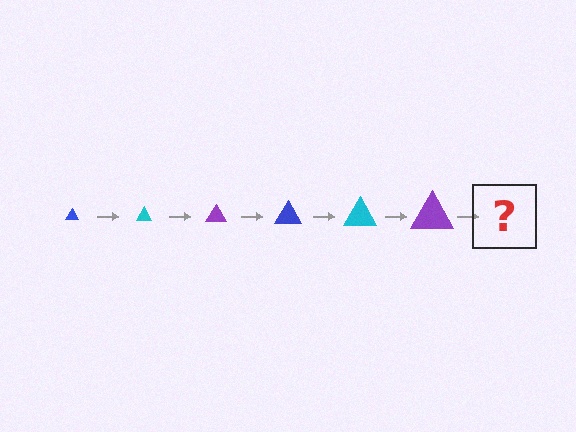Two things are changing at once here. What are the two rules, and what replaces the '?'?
The two rules are that the triangle grows larger each step and the color cycles through blue, cyan, and purple. The '?' should be a blue triangle, larger than the previous one.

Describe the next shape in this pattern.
It should be a blue triangle, larger than the previous one.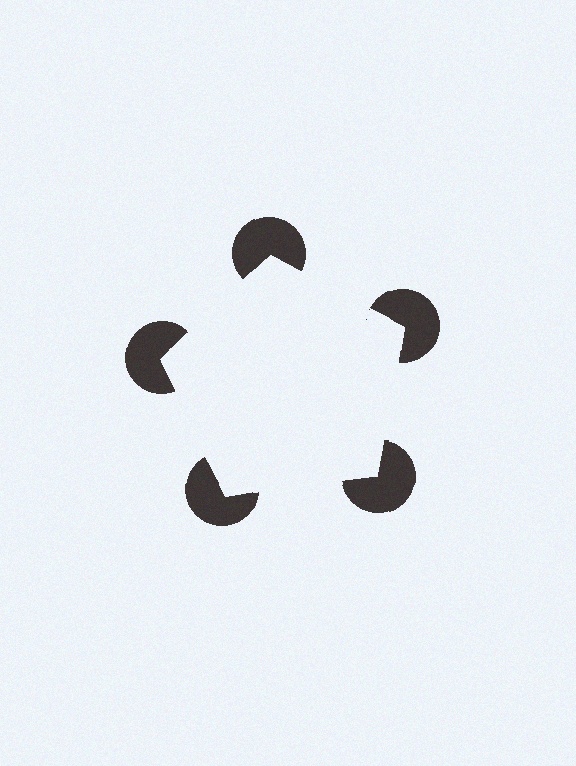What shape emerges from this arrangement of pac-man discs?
An illusory pentagon — its edges are inferred from the aligned wedge cuts in the pac-man discs, not physically drawn.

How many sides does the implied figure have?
5 sides.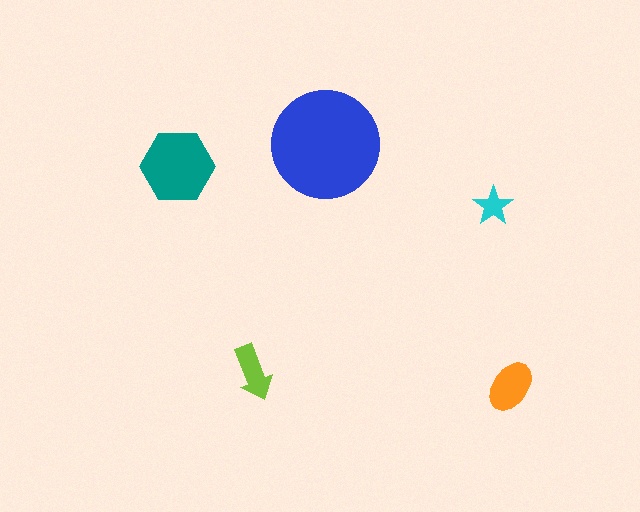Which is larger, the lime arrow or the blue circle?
The blue circle.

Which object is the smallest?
The cyan star.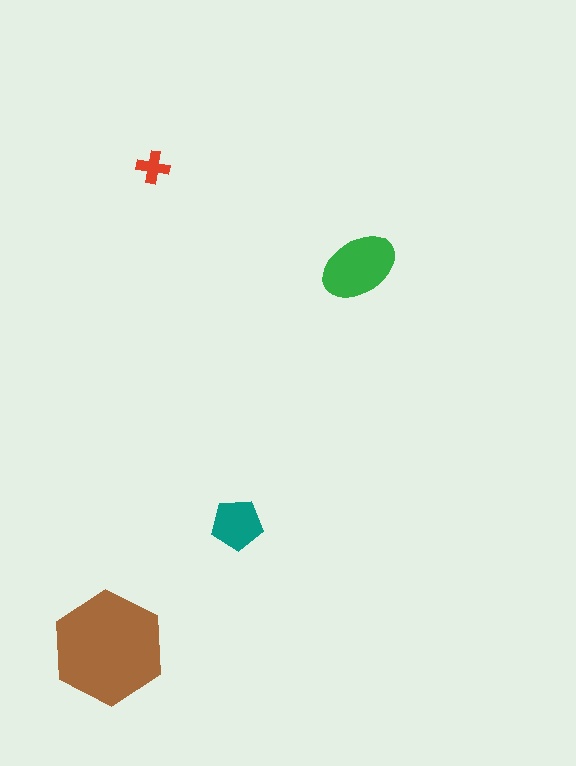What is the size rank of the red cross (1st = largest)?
4th.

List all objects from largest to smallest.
The brown hexagon, the green ellipse, the teal pentagon, the red cross.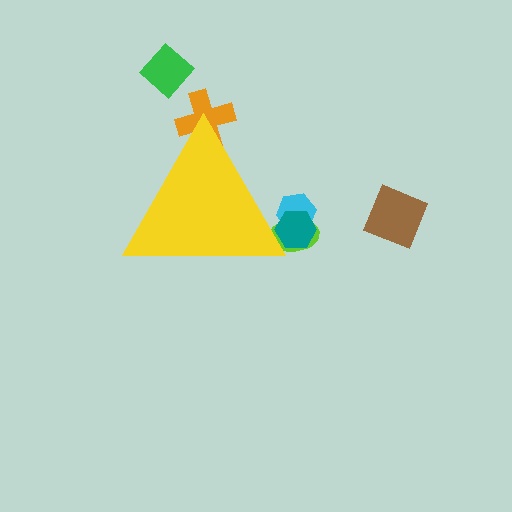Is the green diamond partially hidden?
No, the green diamond is fully visible.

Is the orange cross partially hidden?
Yes, the orange cross is partially hidden behind the yellow triangle.